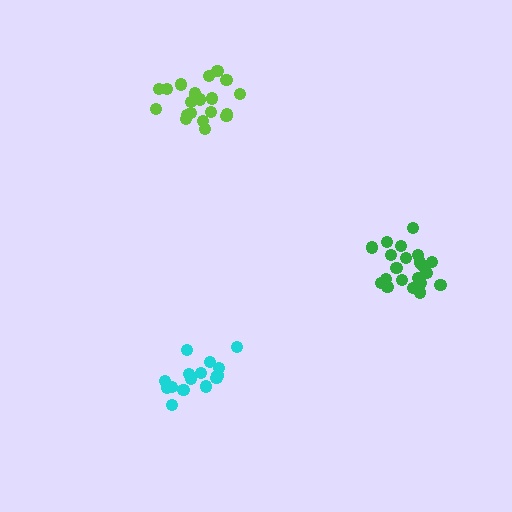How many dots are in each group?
Group 1: 21 dots, Group 2: 16 dots, Group 3: 20 dots (57 total).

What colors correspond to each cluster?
The clusters are colored: green, cyan, lime.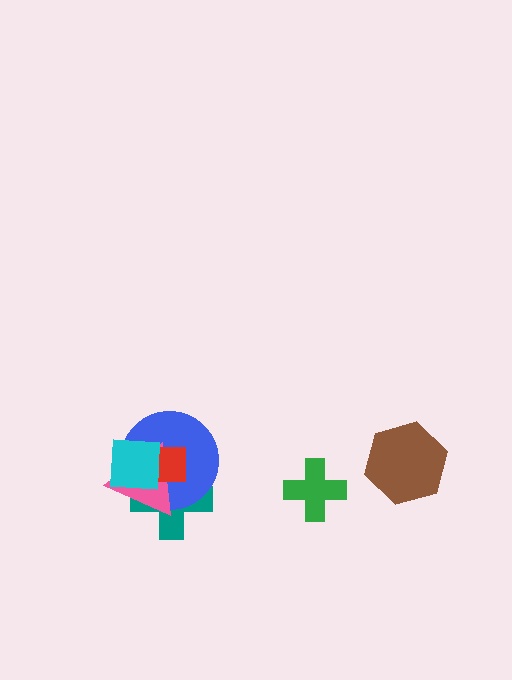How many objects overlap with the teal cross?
4 objects overlap with the teal cross.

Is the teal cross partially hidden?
Yes, it is partially covered by another shape.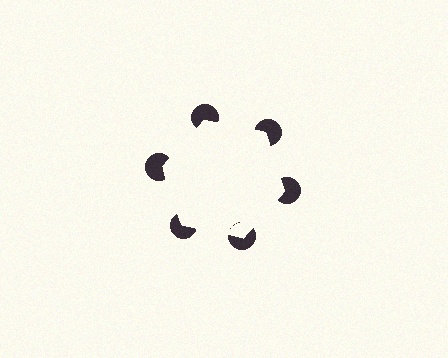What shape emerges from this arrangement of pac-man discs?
An illusory hexagon — its edges are inferred from the aligned wedge cuts in the pac-man discs, not physically drawn.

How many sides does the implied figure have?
6 sides.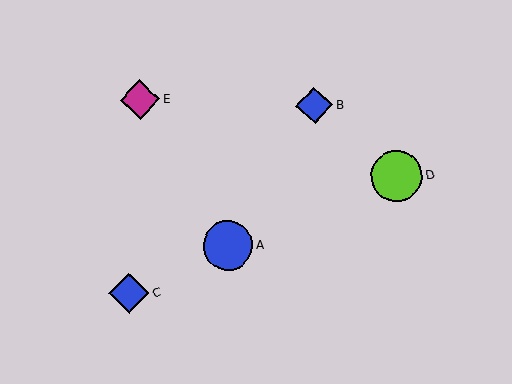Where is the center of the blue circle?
The center of the blue circle is at (228, 246).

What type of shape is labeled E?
Shape E is a magenta diamond.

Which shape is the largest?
The lime circle (labeled D) is the largest.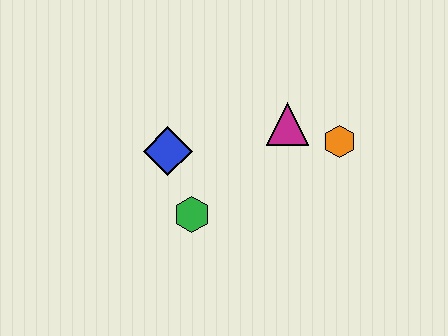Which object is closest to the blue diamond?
The green hexagon is closest to the blue diamond.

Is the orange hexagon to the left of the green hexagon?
No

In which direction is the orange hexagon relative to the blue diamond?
The orange hexagon is to the right of the blue diamond.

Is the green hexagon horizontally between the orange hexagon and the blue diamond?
Yes